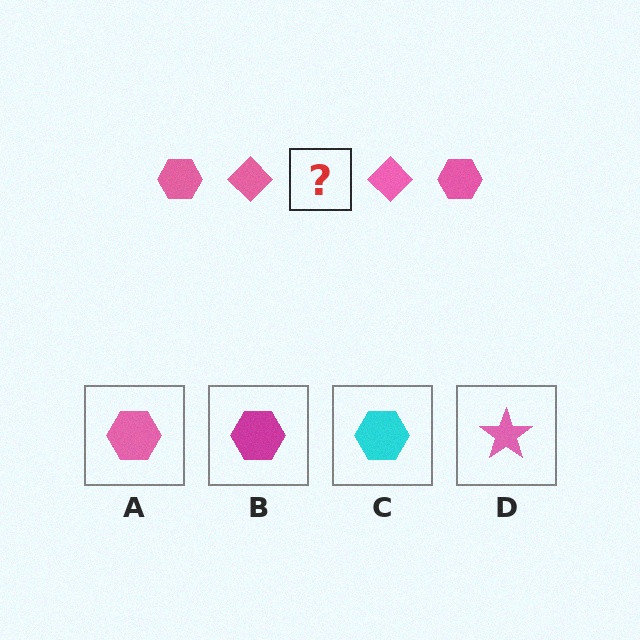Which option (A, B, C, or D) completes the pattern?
A.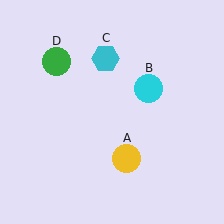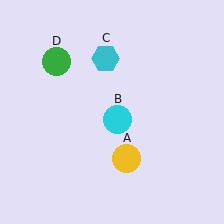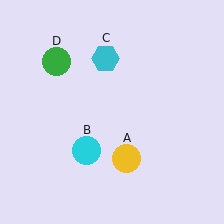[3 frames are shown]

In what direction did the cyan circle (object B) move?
The cyan circle (object B) moved down and to the left.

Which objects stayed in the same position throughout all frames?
Yellow circle (object A) and cyan hexagon (object C) and green circle (object D) remained stationary.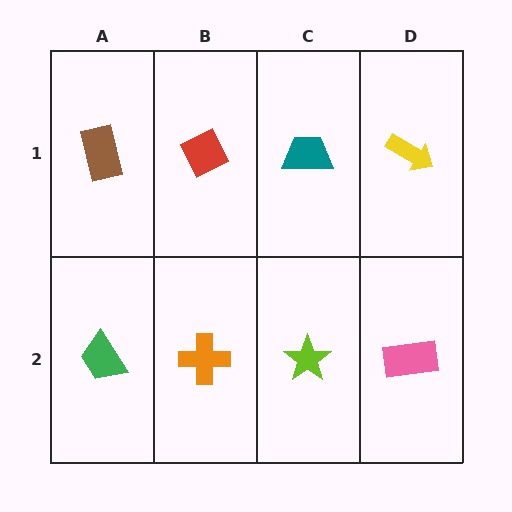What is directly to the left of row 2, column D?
A lime star.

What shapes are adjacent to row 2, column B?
A red diamond (row 1, column B), a green trapezoid (row 2, column A), a lime star (row 2, column C).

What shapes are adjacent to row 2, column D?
A yellow arrow (row 1, column D), a lime star (row 2, column C).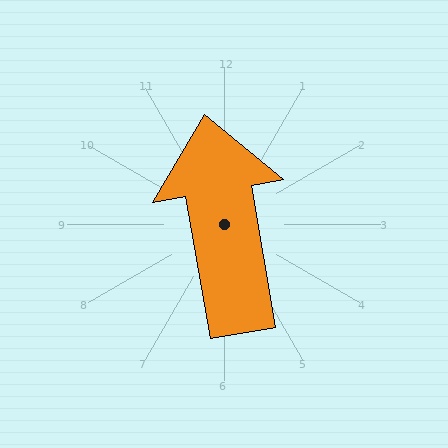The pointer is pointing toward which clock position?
Roughly 12 o'clock.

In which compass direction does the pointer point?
North.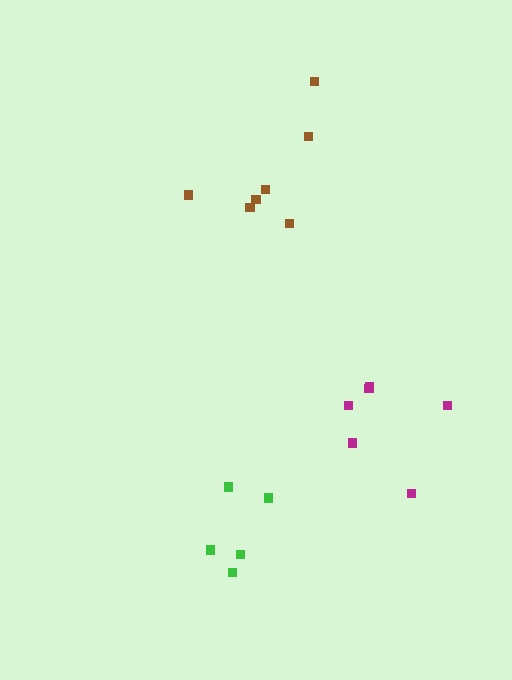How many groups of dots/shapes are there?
There are 3 groups.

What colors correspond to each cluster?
The clusters are colored: brown, magenta, green.